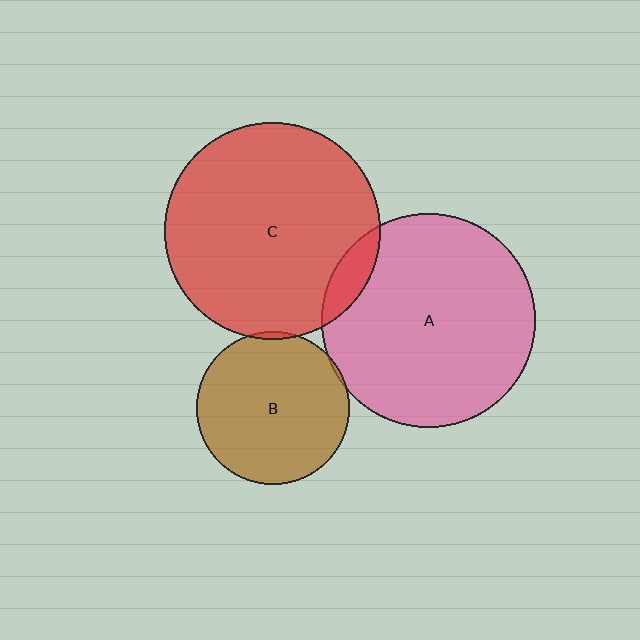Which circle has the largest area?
Circle C (red).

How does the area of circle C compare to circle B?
Approximately 2.0 times.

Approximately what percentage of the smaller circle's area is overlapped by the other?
Approximately 5%.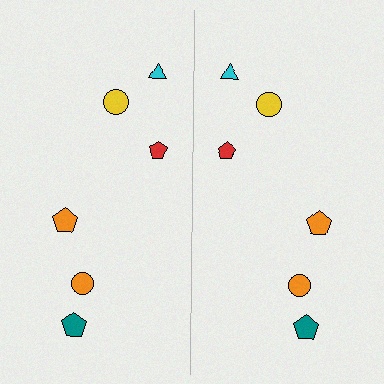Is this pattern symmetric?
Yes, this pattern has bilateral (reflection) symmetry.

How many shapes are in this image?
There are 12 shapes in this image.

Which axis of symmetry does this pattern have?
The pattern has a vertical axis of symmetry running through the center of the image.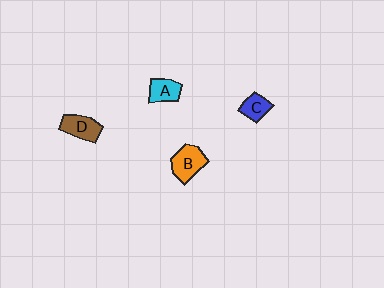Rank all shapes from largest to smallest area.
From largest to smallest: B (orange), D (brown), A (cyan), C (blue).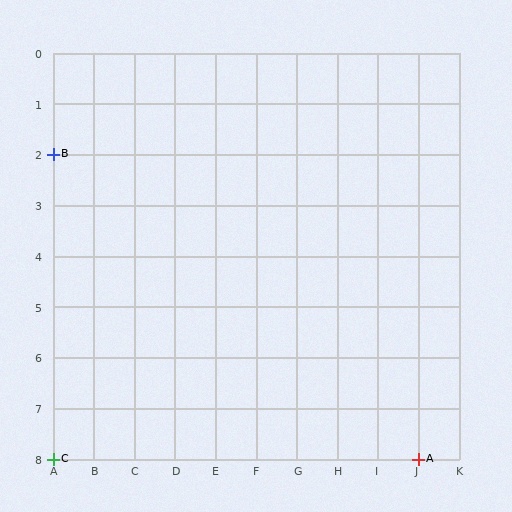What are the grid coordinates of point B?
Point B is at grid coordinates (A, 2).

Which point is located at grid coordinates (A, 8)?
Point C is at (A, 8).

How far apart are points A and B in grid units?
Points A and B are 9 columns and 6 rows apart (about 10.8 grid units diagonally).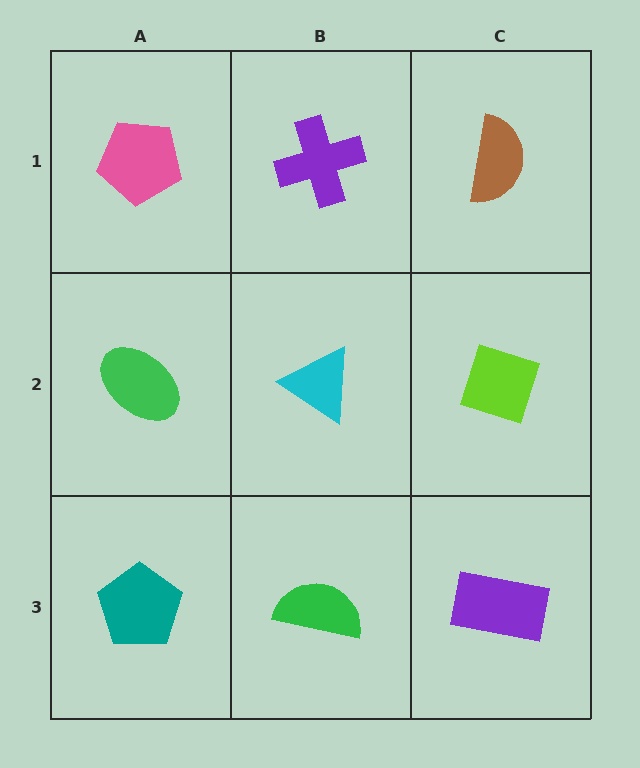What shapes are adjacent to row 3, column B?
A cyan triangle (row 2, column B), a teal pentagon (row 3, column A), a purple rectangle (row 3, column C).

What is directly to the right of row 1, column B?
A brown semicircle.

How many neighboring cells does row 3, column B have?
3.